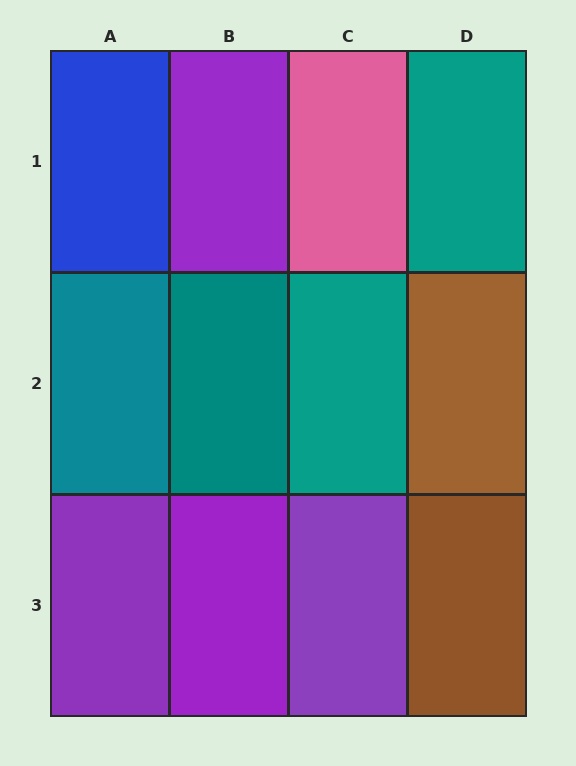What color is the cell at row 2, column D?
Brown.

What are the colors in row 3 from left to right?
Purple, purple, purple, brown.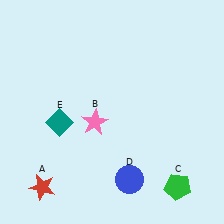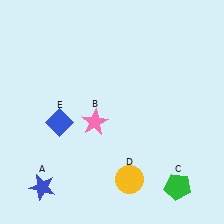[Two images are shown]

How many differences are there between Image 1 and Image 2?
There are 3 differences between the two images.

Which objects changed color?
A changed from red to blue. D changed from blue to yellow. E changed from teal to blue.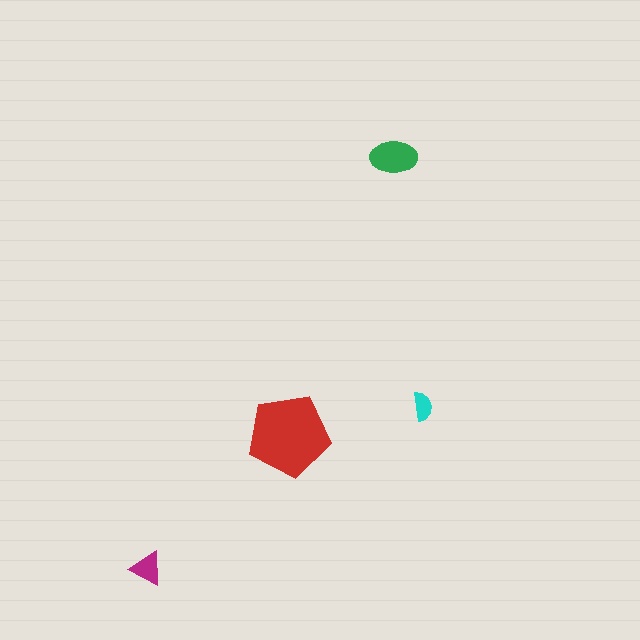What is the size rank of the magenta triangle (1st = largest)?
3rd.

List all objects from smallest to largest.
The cyan semicircle, the magenta triangle, the green ellipse, the red pentagon.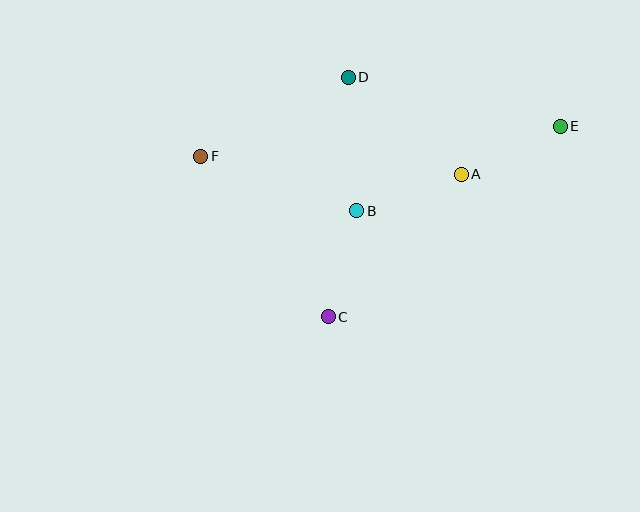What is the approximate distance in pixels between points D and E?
The distance between D and E is approximately 218 pixels.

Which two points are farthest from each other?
Points E and F are farthest from each other.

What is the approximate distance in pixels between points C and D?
The distance between C and D is approximately 240 pixels.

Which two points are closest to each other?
Points B and C are closest to each other.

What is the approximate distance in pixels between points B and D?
The distance between B and D is approximately 134 pixels.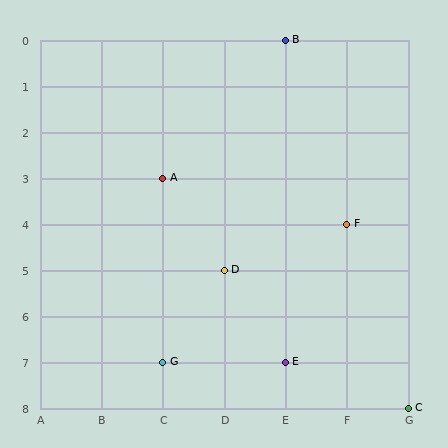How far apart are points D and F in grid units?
Points D and F are 2 columns and 1 row apart (about 2.2 grid units diagonally).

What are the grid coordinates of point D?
Point D is at grid coordinates (D, 5).